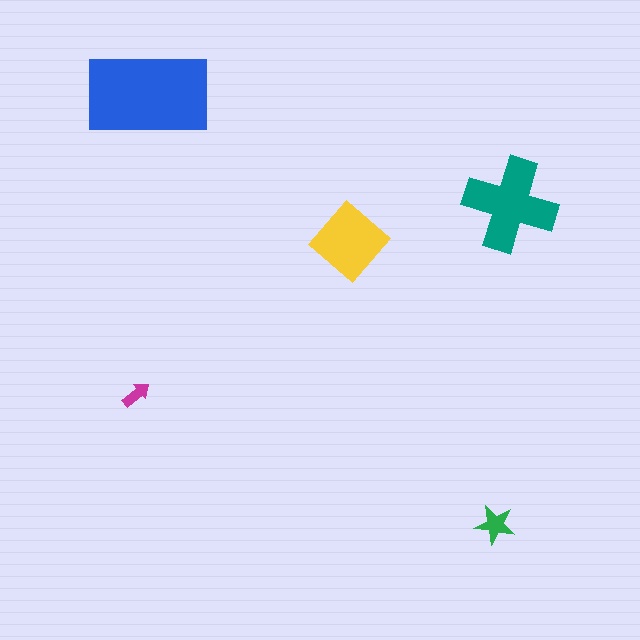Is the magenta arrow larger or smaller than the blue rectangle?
Smaller.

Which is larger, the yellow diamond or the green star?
The yellow diamond.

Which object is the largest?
The blue rectangle.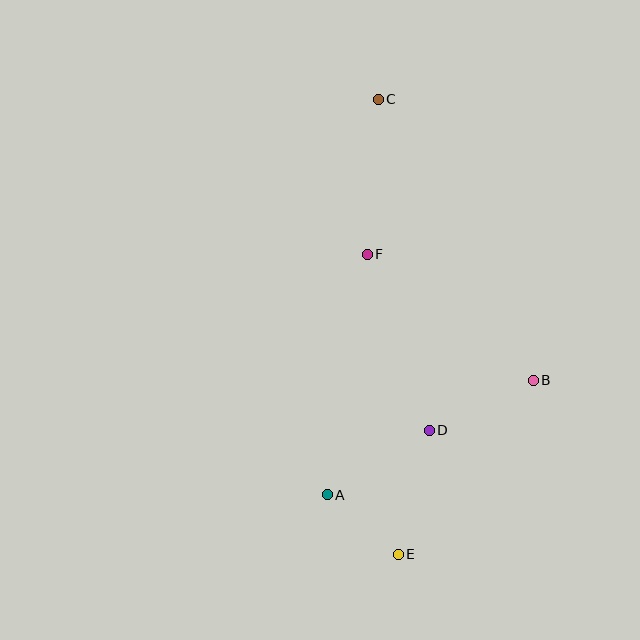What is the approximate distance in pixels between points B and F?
The distance between B and F is approximately 208 pixels.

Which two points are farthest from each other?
Points C and E are farthest from each other.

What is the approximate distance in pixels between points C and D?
The distance between C and D is approximately 335 pixels.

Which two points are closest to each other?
Points A and E are closest to each other.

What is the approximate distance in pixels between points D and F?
The distance between D and F is approximately 187 pixels.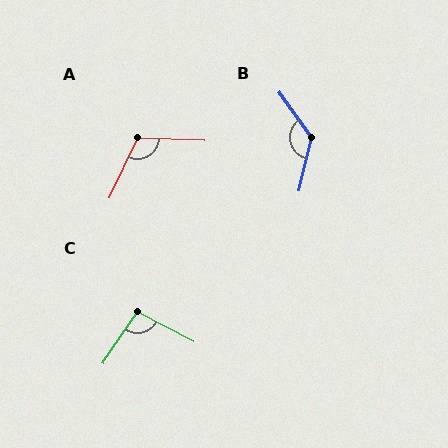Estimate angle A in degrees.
Approximately 113 degrees.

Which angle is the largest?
B, at approximately 131 degrees.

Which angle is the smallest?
C, at approximately 97 degrees.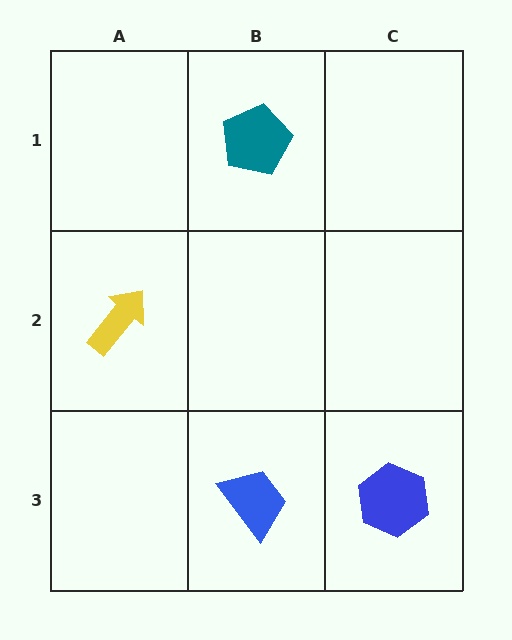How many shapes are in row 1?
1 shape.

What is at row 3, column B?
A blue trapezoid.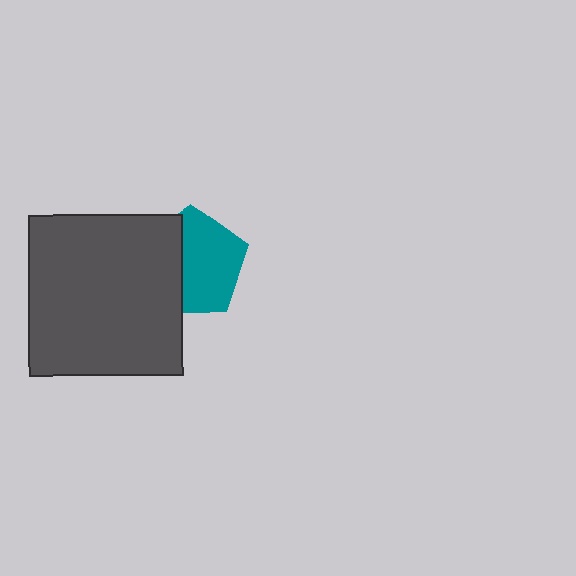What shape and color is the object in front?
The object in front is a dark gray rectangle.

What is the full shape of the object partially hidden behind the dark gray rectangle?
The partially hidden object is a teal pentagon.